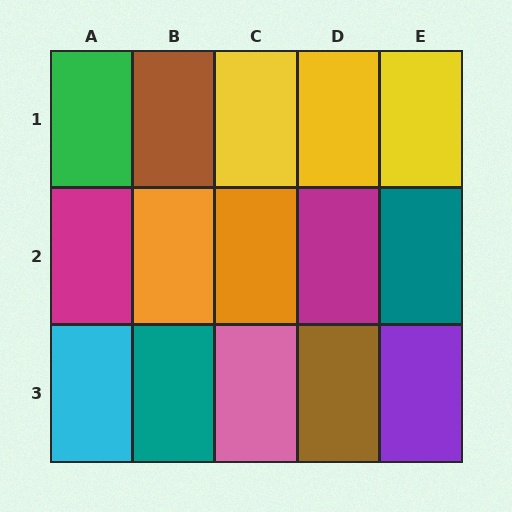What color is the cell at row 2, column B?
Orange.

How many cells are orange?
2 cells are orange.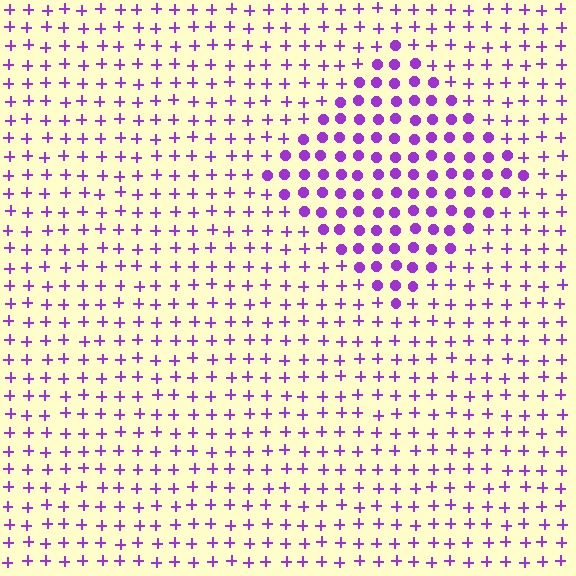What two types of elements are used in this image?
The image uses circles inside the diamond region and plus signs outside it.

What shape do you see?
I see a diamond.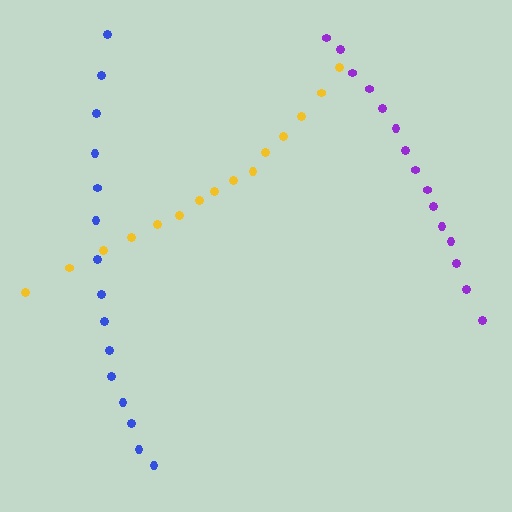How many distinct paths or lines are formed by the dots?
There are 3 distinct paths.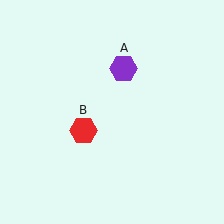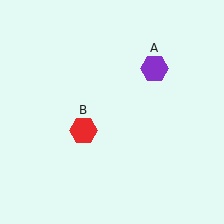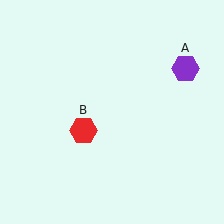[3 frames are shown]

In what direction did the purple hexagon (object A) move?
The purple hexagon (object A) moved right.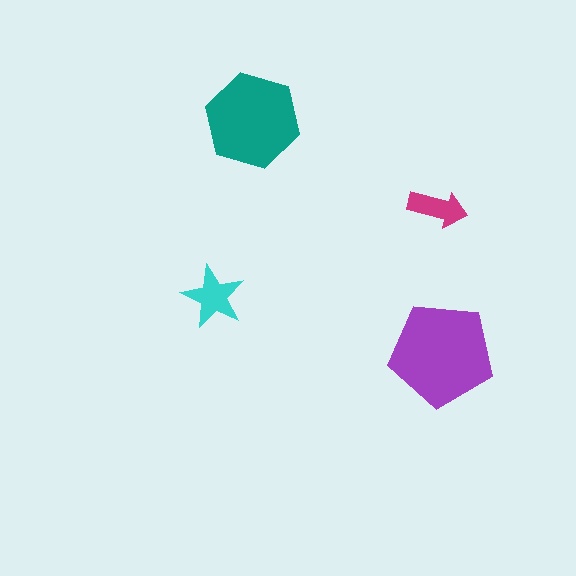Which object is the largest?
The purple pentagon.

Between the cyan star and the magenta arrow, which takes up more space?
The cyan star.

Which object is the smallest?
The magenta arrow.